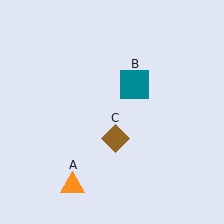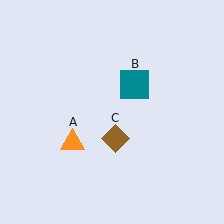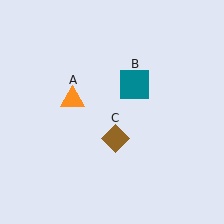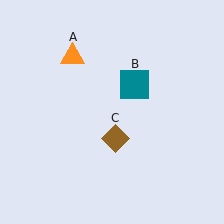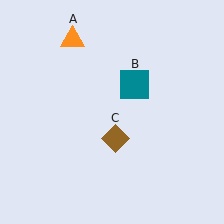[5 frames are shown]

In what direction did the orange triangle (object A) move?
The orange triangle (object A) moved up.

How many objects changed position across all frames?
1 object changed position: orange triangle (object A).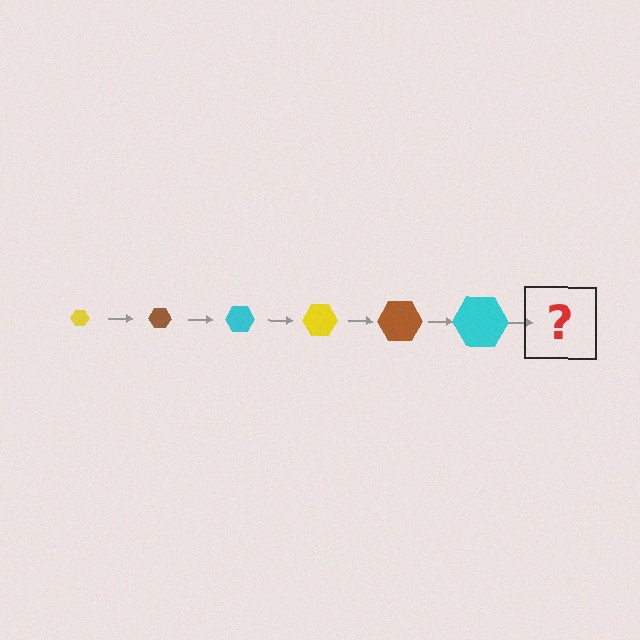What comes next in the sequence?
The next element should be a yellow hexagon, larger than the previous one.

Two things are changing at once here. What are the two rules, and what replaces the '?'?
The two rules are that the hexagon grows larger each step and the color cycles through yellow, brown, and cyan. The '?' should be a yellow hexagon, larger than the previous one.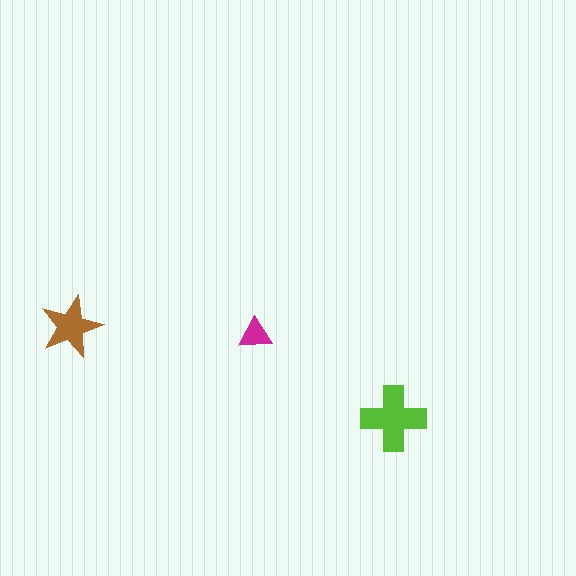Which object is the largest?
The lime cross.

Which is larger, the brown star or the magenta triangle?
The brown star.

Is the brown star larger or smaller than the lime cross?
Smaller.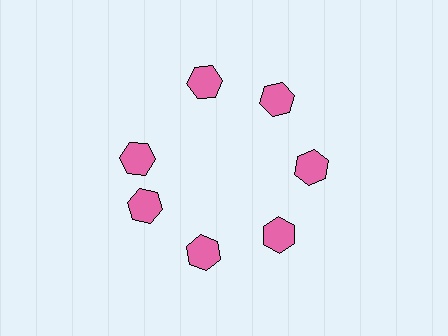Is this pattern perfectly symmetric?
No. The 7 pink hexagons are arranged in a ring, but one element near the 10 o'clock position is rotated out of alignment along the ring, breaking the 7-fold rotational symmetry.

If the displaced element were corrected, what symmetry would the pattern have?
It would have 7-fold rotational symmetry — the pattern would map onto itself every 51 degrees.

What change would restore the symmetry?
The symmetry would be restored by rotating it back into even spacing with its neighbors so that all 7 hexagons sit at equal angles and equal distance from the center.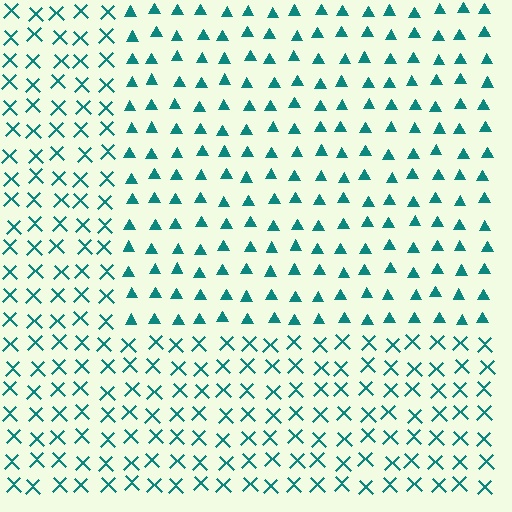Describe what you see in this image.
The image is filled with small teal elements arranged in a uniform grid. A rectangle-shaped region contains triangles, while the surrounding area contains X marks. The boundary is defined purely by the change in element shape.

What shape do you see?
I see a rectangle.